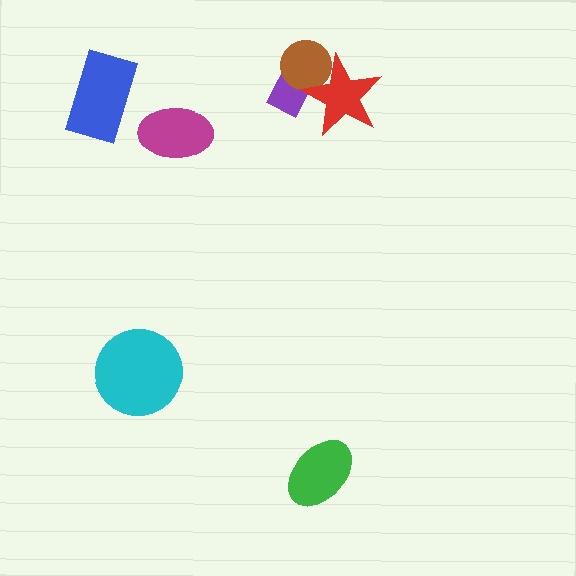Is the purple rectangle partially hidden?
Yes, it is partially covered by another shape.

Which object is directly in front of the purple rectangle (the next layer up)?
The brown circle is directly in front of the purple rectangle.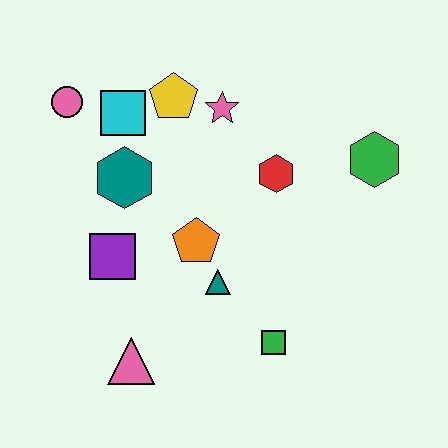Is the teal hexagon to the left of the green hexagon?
Yes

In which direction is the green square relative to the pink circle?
The green square is below the pink circle.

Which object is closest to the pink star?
The yellow pentagon is closest to the pink star.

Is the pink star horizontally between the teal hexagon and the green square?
Yes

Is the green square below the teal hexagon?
Yes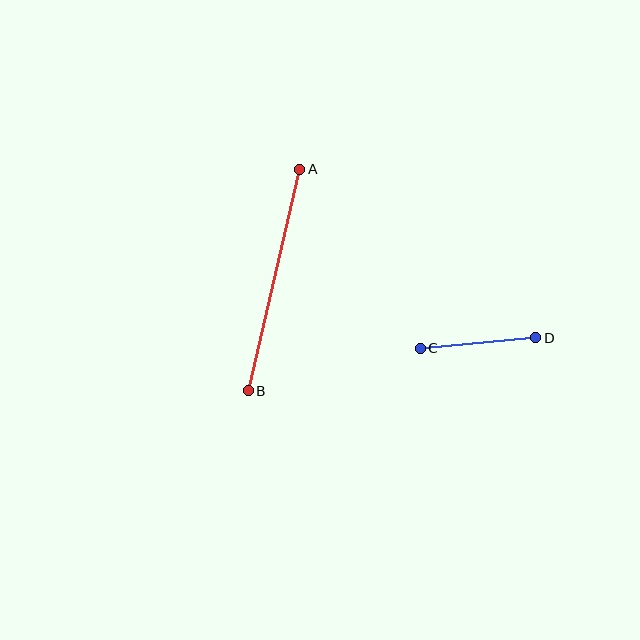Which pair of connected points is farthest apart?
Points A and B are farthest apart.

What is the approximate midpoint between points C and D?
The midpoint is at approximately (478, 343) pixels.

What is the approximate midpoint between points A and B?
The midpoint is at approximately (274, 280) pixels.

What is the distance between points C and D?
The distance is approximately 116 pixels.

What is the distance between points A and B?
The distance is approximately 228 pixels.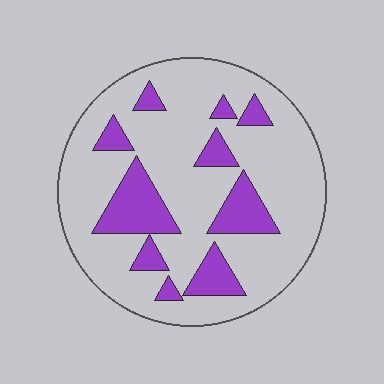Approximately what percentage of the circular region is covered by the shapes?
Approximately 20%.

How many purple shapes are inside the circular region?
10.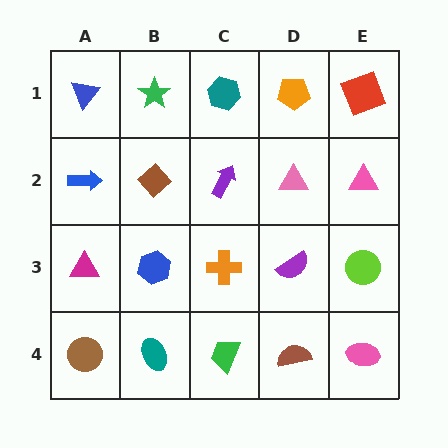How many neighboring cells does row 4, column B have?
3.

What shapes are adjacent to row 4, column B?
A blue hexagon (row 3, column B), a brown circle (row 4, column A), a green trapezoid (row 4, column C).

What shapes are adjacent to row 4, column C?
An orange cross (row 3, column C), a teal ellipse (row 4, column B), a brown semicircle (row 4, column D).